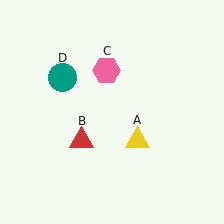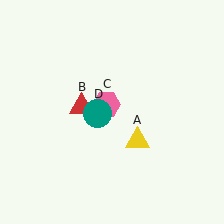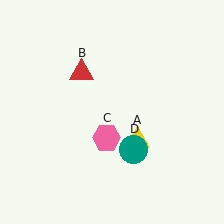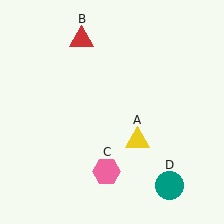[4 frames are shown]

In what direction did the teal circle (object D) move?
The teal circle (object D) moved down and to the right.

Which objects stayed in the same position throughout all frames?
Yellow triangle (object A) remained stationary.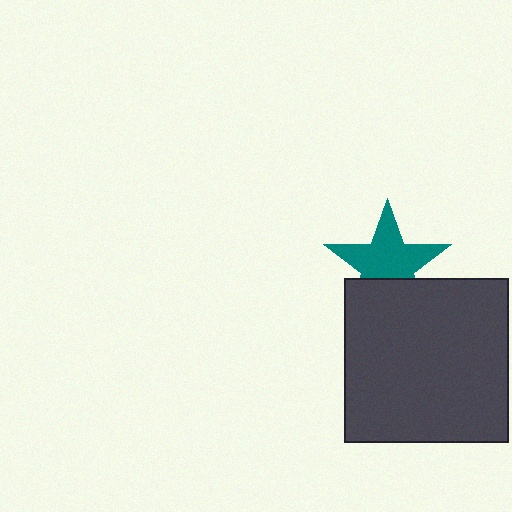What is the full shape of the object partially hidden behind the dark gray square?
The partially hidden object is a teal star.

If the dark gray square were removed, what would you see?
You would see the complete teal star.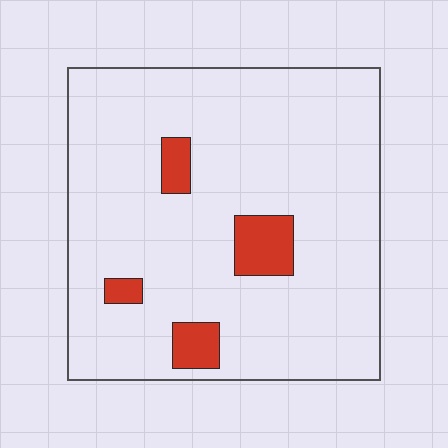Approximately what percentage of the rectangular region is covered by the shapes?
Approximately 10%.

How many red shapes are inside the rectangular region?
4.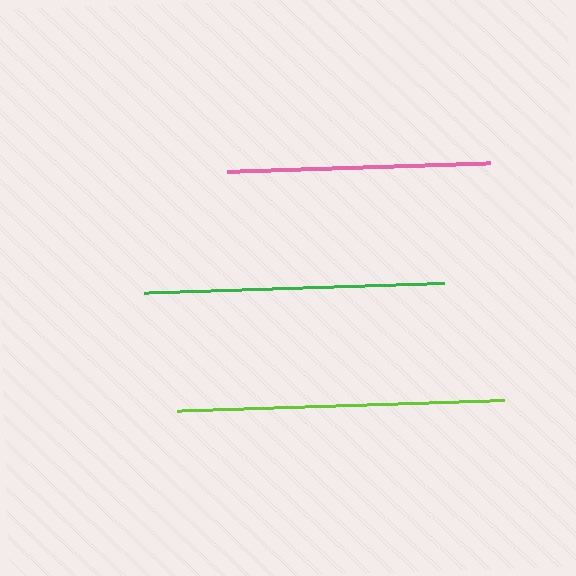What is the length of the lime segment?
The lime segment is approximately 328 pixels long.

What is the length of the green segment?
The green segment is approximately 301 pixels long.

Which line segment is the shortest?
The pink line is the shortest at approximately 263 pixels.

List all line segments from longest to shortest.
From longest to shortest: lime, green, pink.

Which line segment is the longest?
The lime line is the longest at approximately 328 pixels.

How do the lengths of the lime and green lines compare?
The lime and green lines are approximately the same length.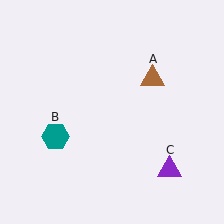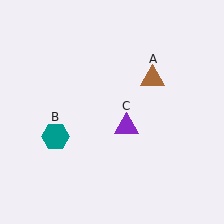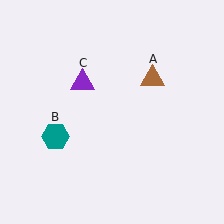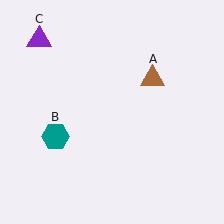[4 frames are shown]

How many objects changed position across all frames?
1 object changed position: purple triangle (object C).